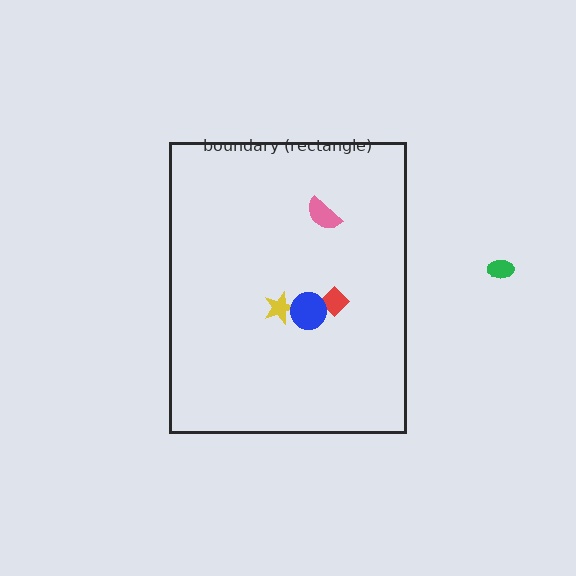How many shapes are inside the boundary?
4 inside, 1 outside.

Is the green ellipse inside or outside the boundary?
Outside.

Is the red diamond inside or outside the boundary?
Inside.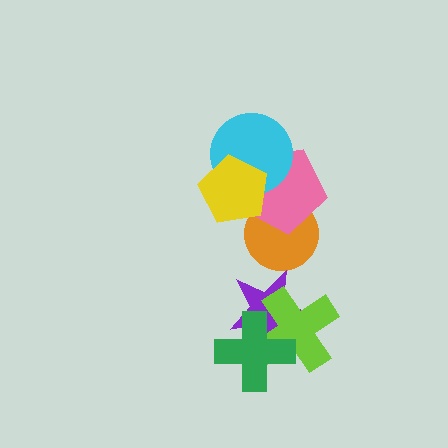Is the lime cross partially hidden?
Yes, it is partially covered by another shape.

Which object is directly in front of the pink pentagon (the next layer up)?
The cyan circle is directly in front of the pink pentagon.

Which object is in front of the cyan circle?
The yellow pentagon is in front of the cyan circle.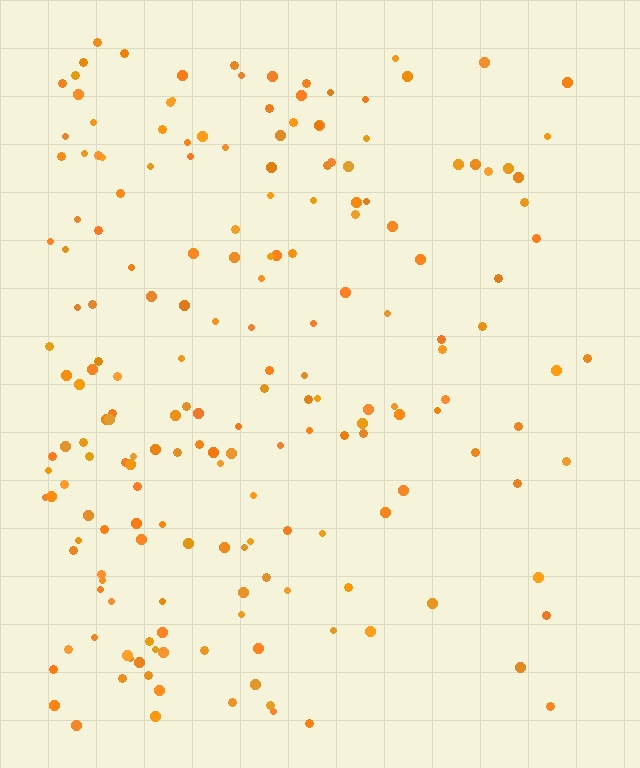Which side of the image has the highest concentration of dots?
The left.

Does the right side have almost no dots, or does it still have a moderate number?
Still a moderate number, just noticeably fewer than the left.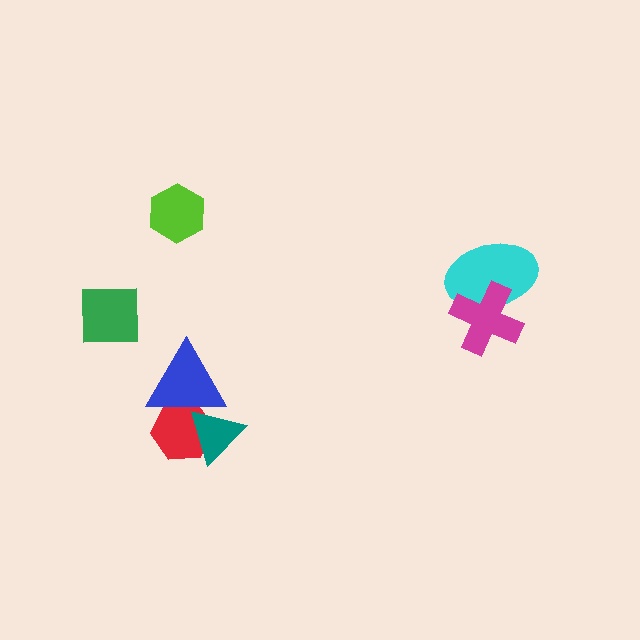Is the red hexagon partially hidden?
Yes, it is partially covered by another shape.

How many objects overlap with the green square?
0 objects overlap with the green square.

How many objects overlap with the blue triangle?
2 objects overlap with the blue triangle.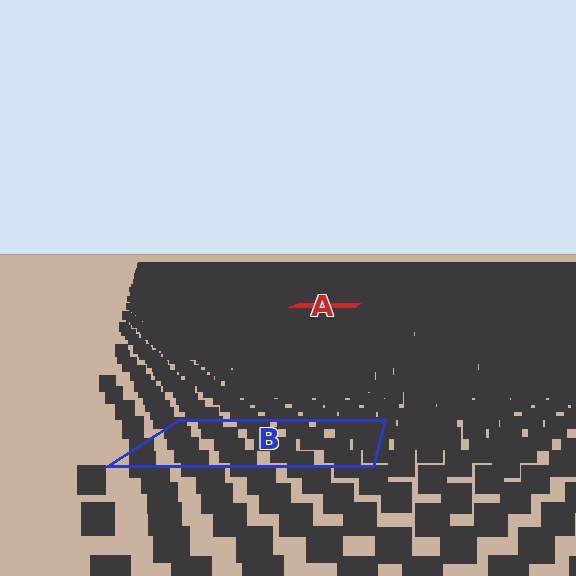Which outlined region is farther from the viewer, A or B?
Region A is farther from the viewer — the texture elements inside it appear smaller and more densely packed.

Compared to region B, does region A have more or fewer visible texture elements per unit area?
Region A has more texture elements per unit area — they are packed more densely because it is farther away.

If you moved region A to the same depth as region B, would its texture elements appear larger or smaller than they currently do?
They would appear larger. At a closer depth, the same texture elements are projected at a bigger on-screen size.